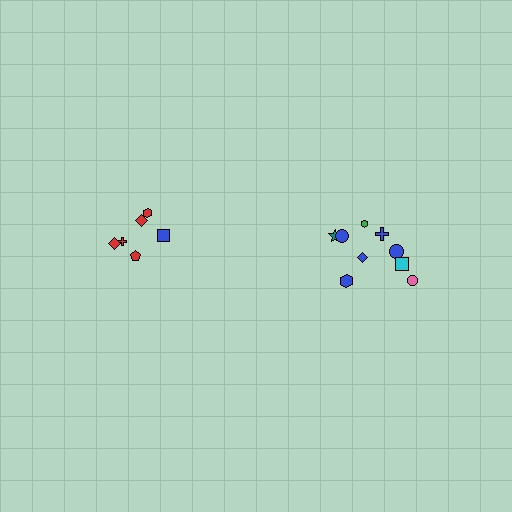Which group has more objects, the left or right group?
The right group.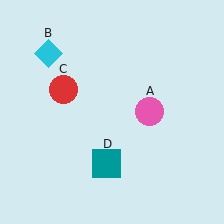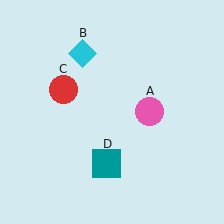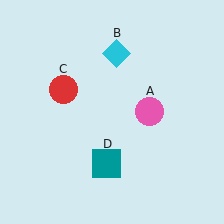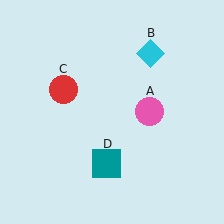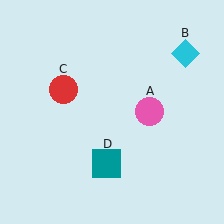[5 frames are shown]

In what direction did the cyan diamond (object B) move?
The cyan diamond (object B) moved right.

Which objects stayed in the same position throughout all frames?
Pink circle (object A) and red circle (object C) and teal square (object D) remained stationary.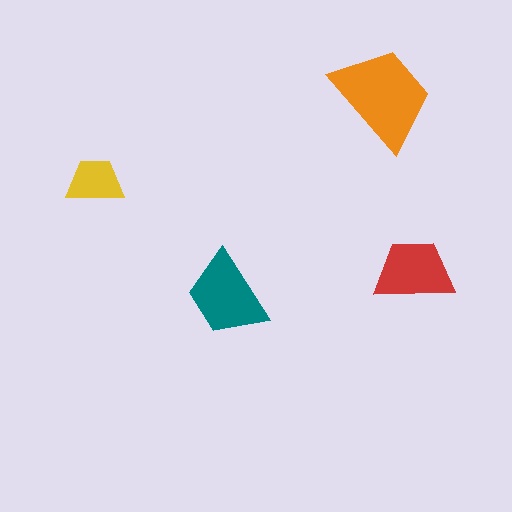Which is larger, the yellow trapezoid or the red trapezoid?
The red one.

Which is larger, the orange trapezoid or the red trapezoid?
The orange one.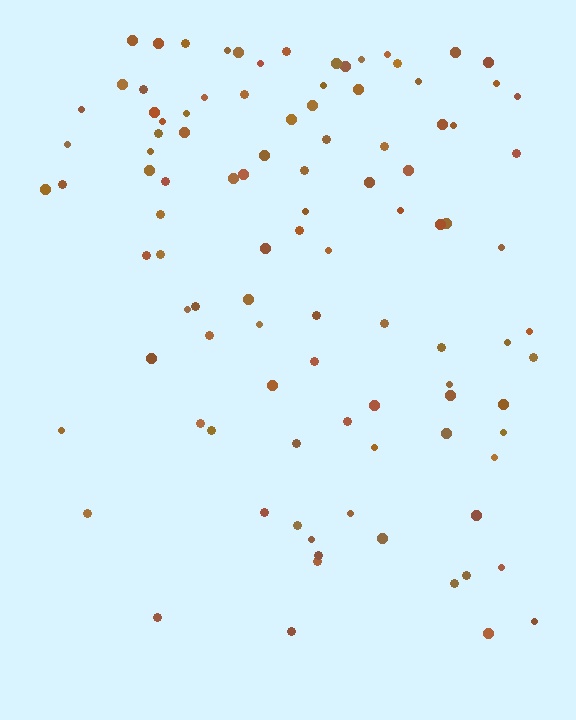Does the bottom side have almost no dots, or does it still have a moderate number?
Still a moderate number, just noticeably fewer than the top.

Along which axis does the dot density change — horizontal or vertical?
Vertical.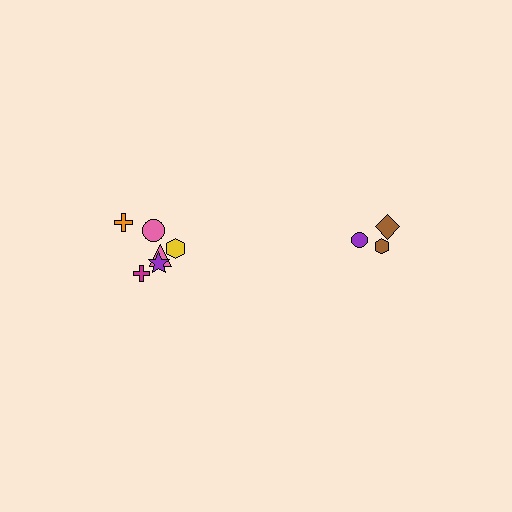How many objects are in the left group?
There are 6 objects.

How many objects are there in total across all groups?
There are 9 objects.